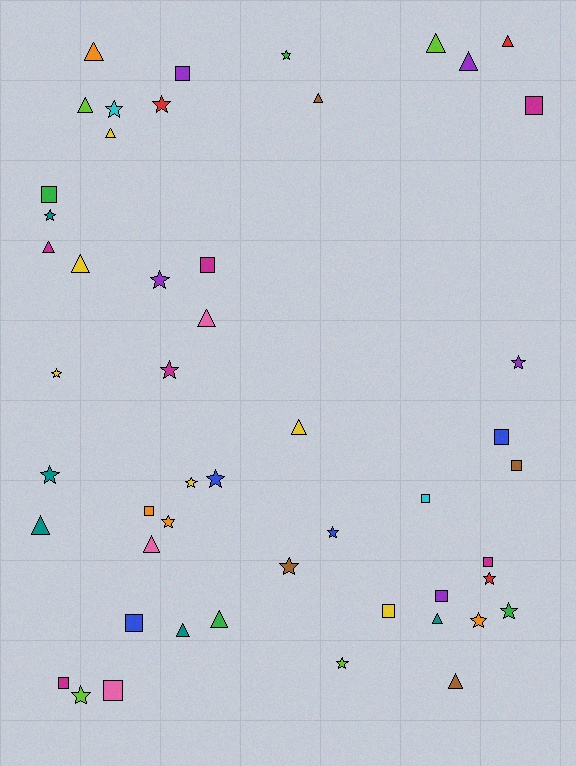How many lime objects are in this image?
There are 4 lime objects.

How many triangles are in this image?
There are 17 triangles.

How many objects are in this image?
There are 50 objects.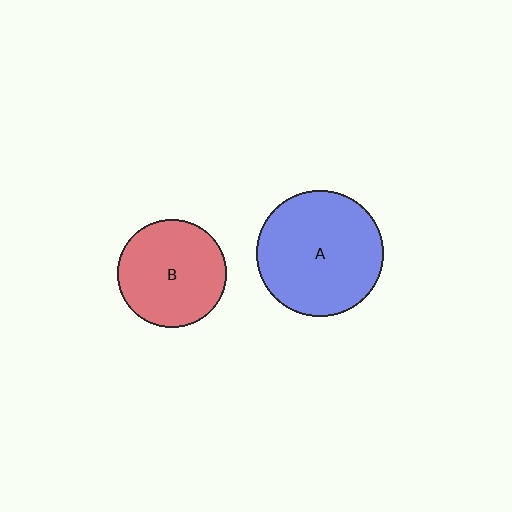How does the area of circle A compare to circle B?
Approximately 1.4 times.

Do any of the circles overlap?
No, none of the circles overlap.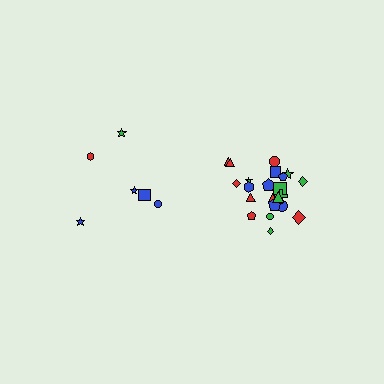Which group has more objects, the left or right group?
The right group.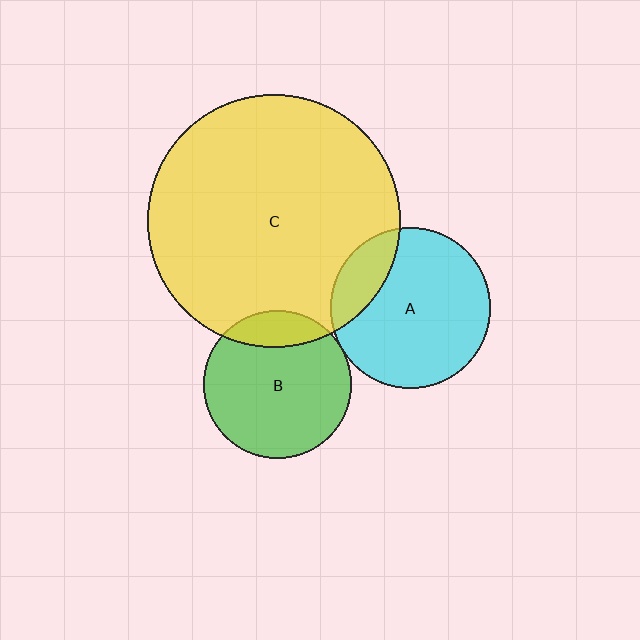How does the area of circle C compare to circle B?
Approximately 2.9 times.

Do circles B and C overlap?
Yes.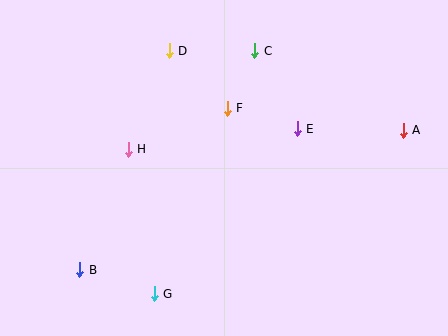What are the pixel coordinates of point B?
Point B is at (80, 270).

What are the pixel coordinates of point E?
Point E is at (297, 129).